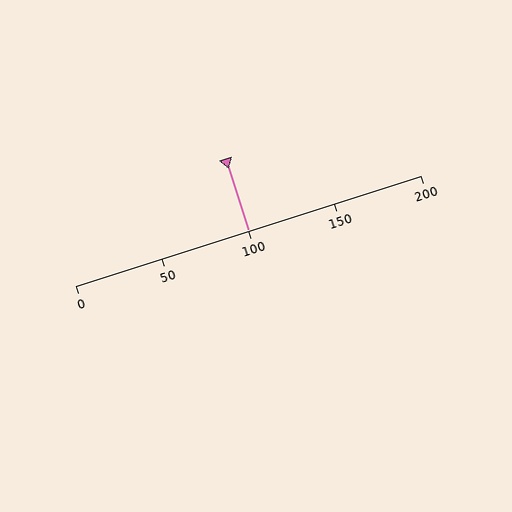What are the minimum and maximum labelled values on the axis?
The axis runs from 0 to 200.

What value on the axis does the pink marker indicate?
The marker indicates approximately 100.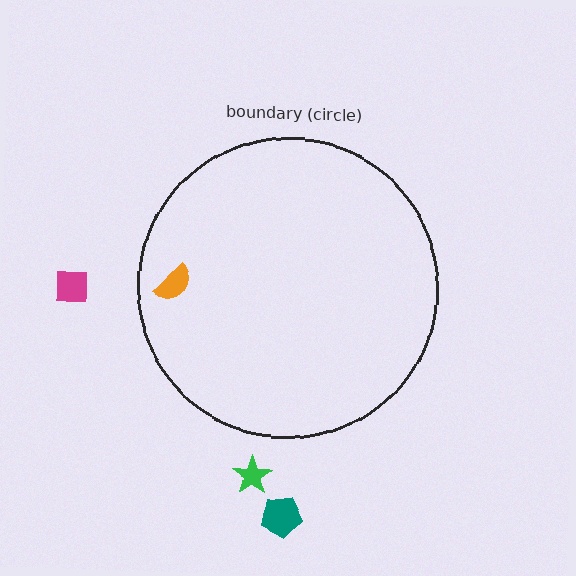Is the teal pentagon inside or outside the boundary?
Outside.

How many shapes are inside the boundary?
1 inside, 3 outside.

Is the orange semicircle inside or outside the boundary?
Inside.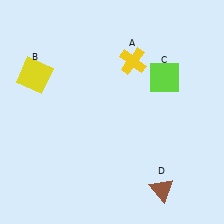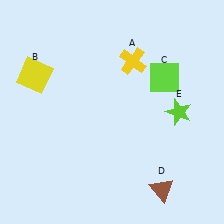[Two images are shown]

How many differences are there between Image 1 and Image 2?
There is 1 difference between the two images.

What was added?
A lime star (E) was added in Image 2.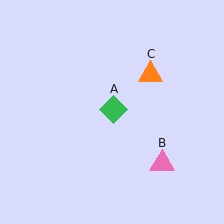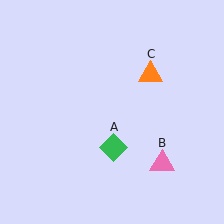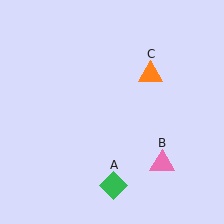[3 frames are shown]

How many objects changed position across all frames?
1 object changed position: green diamond (object A).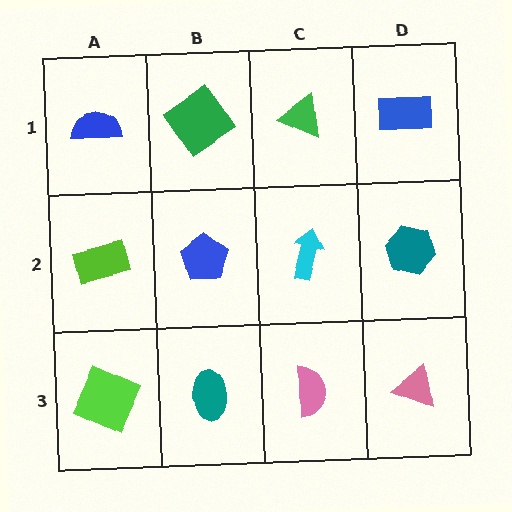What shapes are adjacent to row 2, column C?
A green triangle (row 1, column C), a pink semicircle (row 3, column C), a blue pentagon (row 2, column B), a teal hexagon (row 2, column D).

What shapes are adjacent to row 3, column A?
A lime rectangle (row 2, column A), a teal ellipse (row 3, column B).